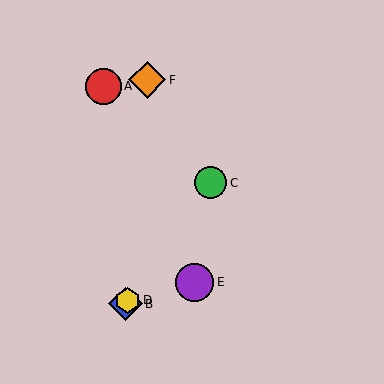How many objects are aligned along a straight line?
3 objects (B, C, D) are aligned along a straight line.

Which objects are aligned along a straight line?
Objects B, C, D are aligned along a straight line.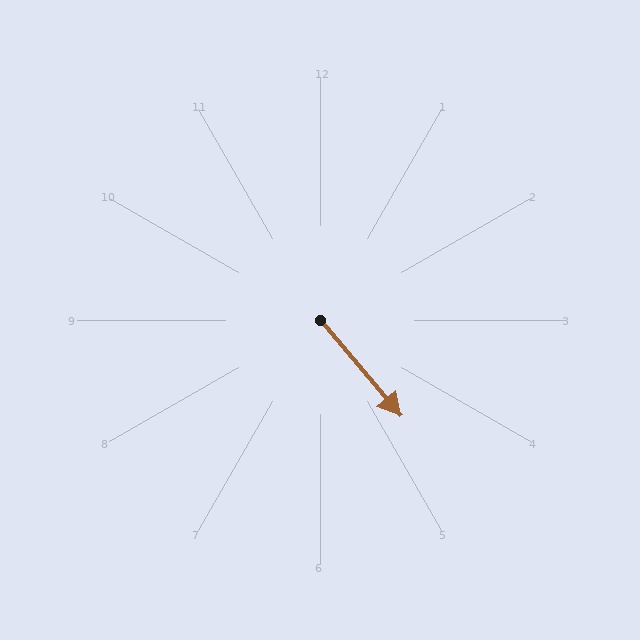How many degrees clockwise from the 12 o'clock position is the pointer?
Approximately 140 degrees.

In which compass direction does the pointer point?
Southeast.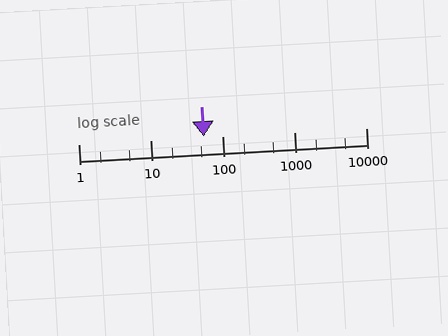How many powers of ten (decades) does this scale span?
The scale spans 4 decades, from 1 to 10000.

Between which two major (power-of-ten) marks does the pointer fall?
The pointer is between 10 and 100.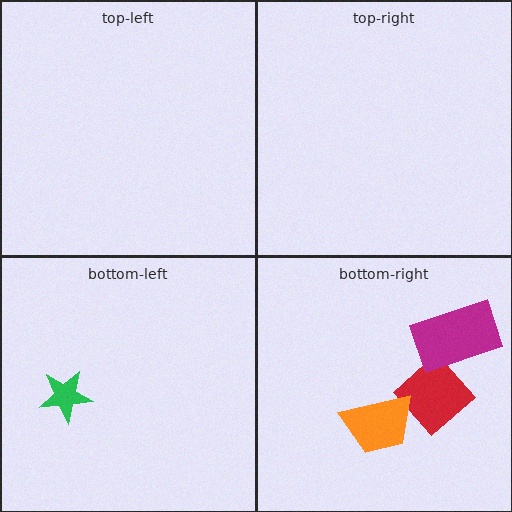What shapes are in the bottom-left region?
The green star.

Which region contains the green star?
The bottom-left region.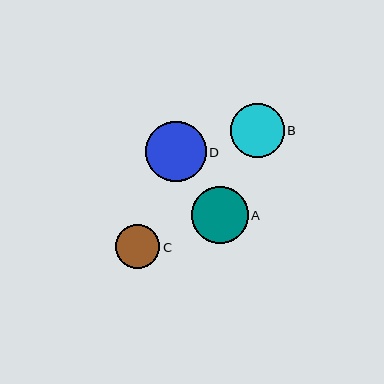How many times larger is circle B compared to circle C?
Circle B is approximately 1.2 times the size of circle C.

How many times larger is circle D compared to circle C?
Circle D is approximately 1.4 times the size of circle C.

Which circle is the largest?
Circle D is the largest with a size of approximately 60 pixels.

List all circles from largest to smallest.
From largest to smallest: D, A, B, C.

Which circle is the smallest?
Circle C is the smallest with a size of approximately 45 pixels.